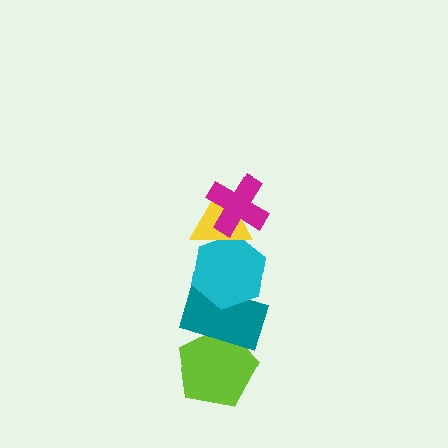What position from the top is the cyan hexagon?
The cyan hexagon is 3rd from the top.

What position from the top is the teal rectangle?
The teal rectangle is 4th from the top.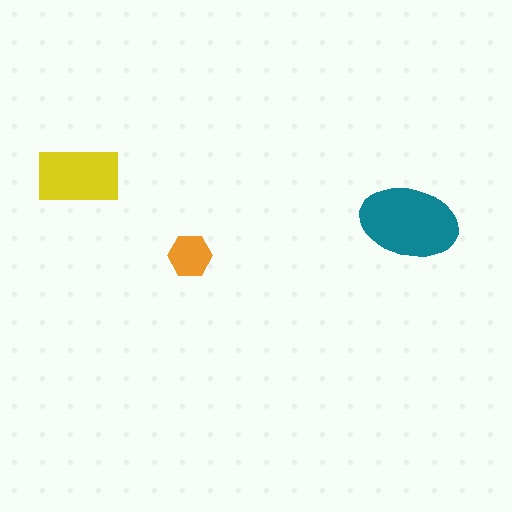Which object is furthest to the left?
The yellow rectangle is leftmost.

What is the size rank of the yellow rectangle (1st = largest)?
2nd.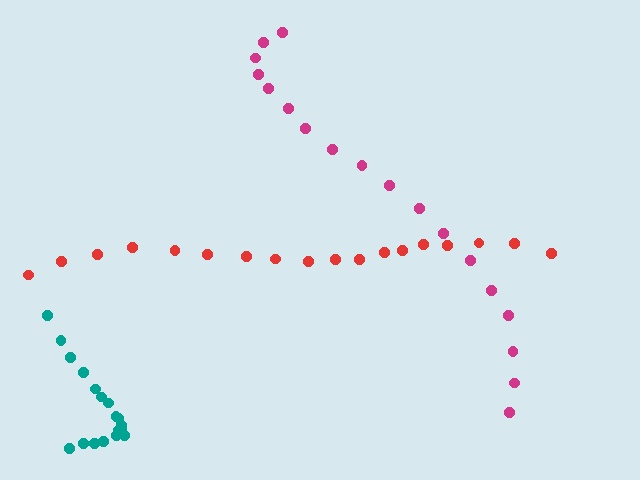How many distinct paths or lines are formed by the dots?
There are 3 distinct paths.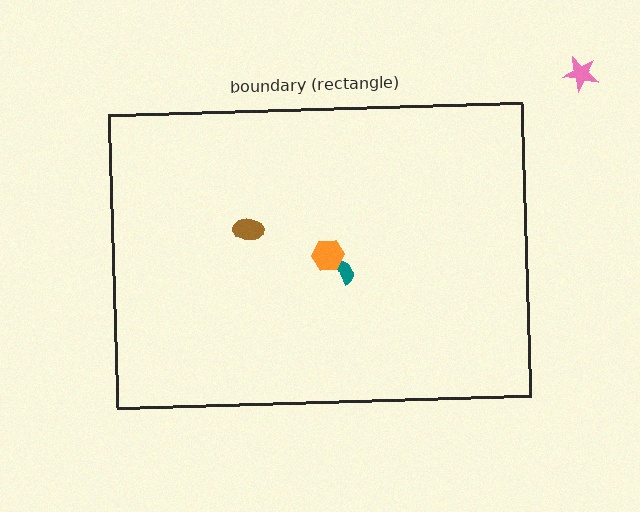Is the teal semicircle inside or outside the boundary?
Inside.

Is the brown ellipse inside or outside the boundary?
Inside.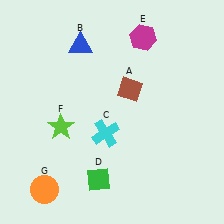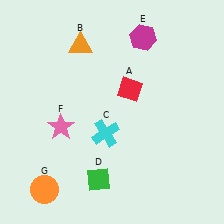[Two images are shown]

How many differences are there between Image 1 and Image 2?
There are 3 differences between the two images.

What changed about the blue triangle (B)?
In Image 1, B is blue. In Image 2, it changed to orange.